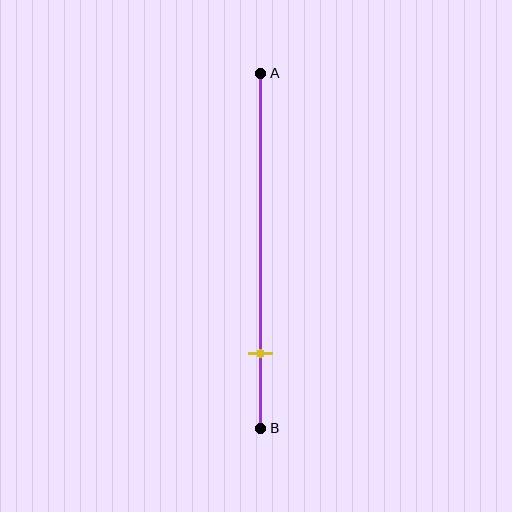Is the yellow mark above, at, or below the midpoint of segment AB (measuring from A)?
The yellow mark is below the midpoint of segment AB.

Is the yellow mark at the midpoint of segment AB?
No, the mark is at about 80% from A, not at the 50% midpoint.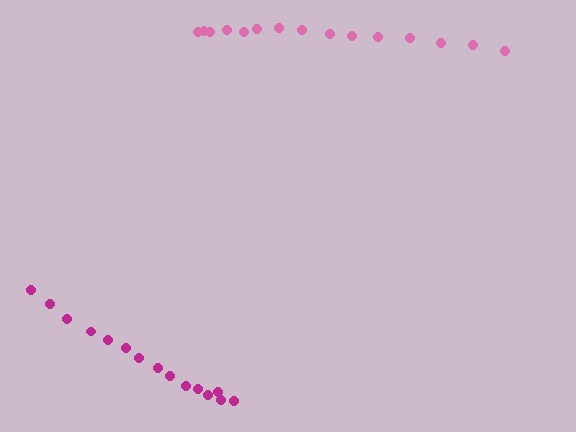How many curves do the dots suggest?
There are 2 distinct paths.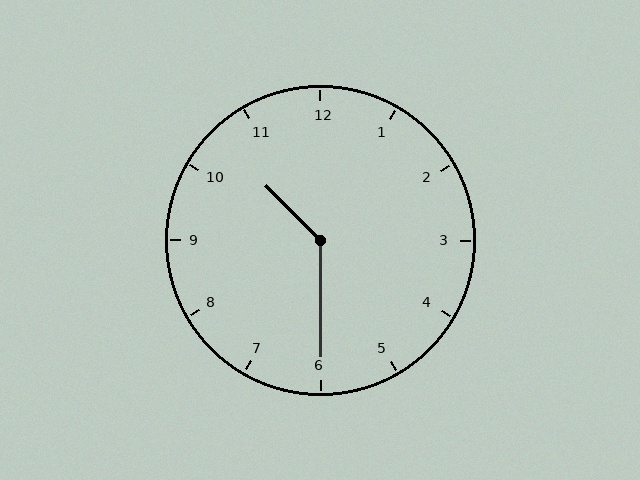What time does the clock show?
10:30.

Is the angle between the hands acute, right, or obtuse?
It is obtuse.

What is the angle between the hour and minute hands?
Approximately 135 degrees.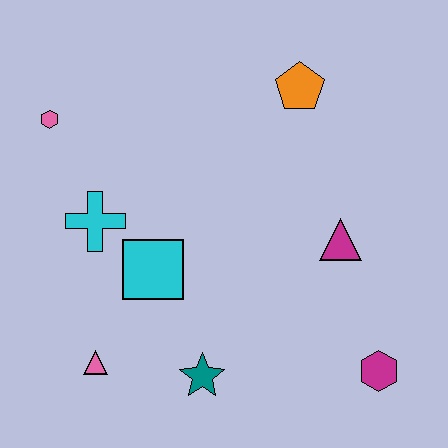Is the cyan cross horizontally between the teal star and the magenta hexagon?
No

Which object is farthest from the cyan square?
The magenta hexagon is farthest from the cyan square.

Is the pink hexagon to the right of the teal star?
No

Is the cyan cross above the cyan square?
Yes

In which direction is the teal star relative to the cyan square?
The teal star is below the cyan square.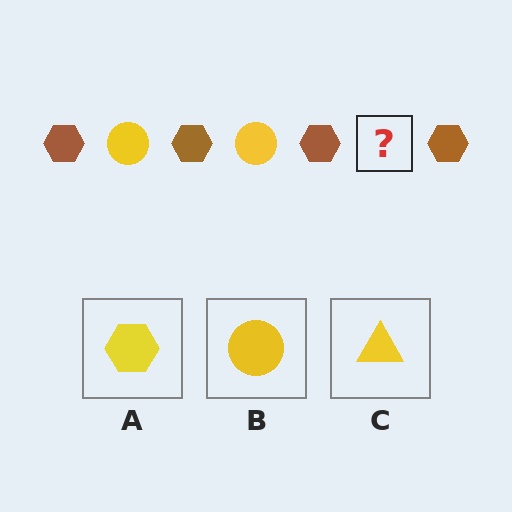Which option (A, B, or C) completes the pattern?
B.